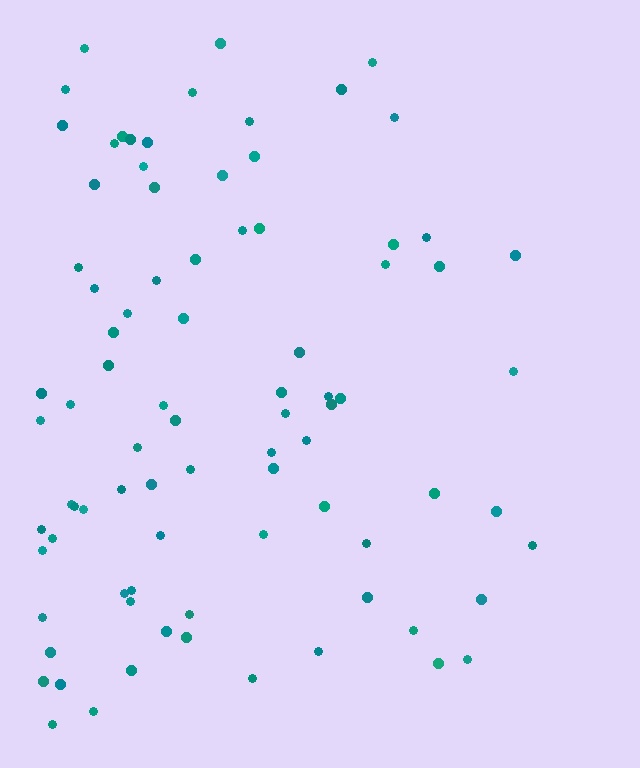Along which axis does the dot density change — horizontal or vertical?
Horizontal.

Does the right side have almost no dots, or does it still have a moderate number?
Still a moderate number, just noticeably fewer than the left.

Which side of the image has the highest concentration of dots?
The left.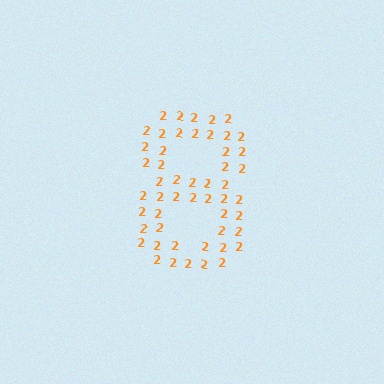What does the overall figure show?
The overall figure shows the digit 8.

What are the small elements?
The small elements are digit 2's.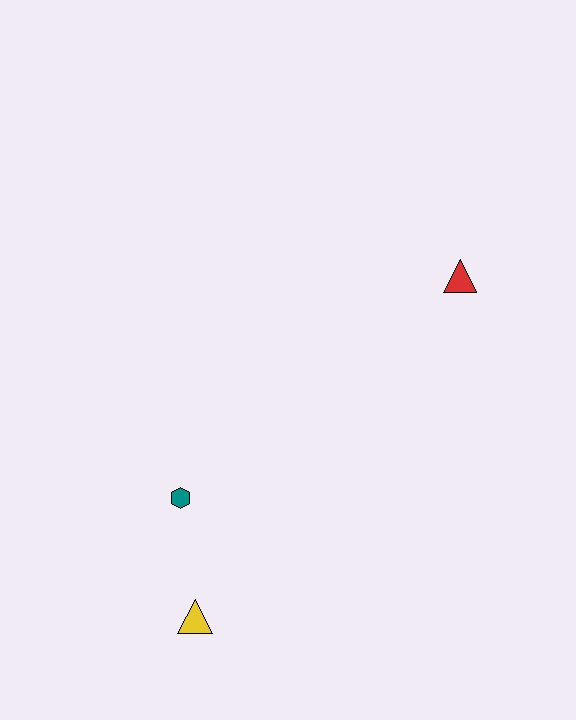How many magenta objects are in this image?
There are no magenta objects.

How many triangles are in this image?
There are 2 triangles.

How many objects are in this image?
There are 3 objects.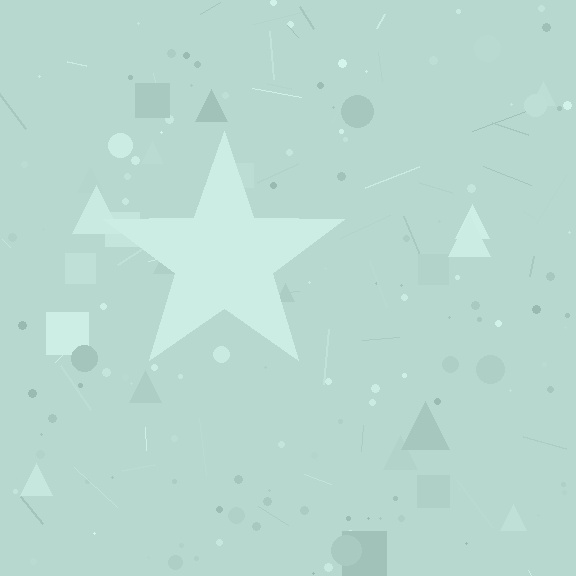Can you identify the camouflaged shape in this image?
The camouflaged shape is a star.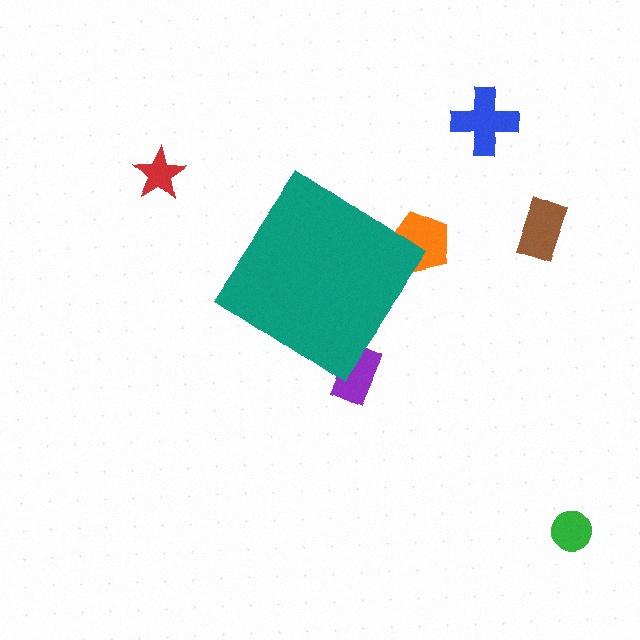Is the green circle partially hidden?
No, the green circle is fully visible.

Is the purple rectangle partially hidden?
Yes, the purple rectangle is partially hidden behind the teal diamond.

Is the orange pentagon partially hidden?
Yes, the orange pentagon is partially hidden behind the teal diamond.